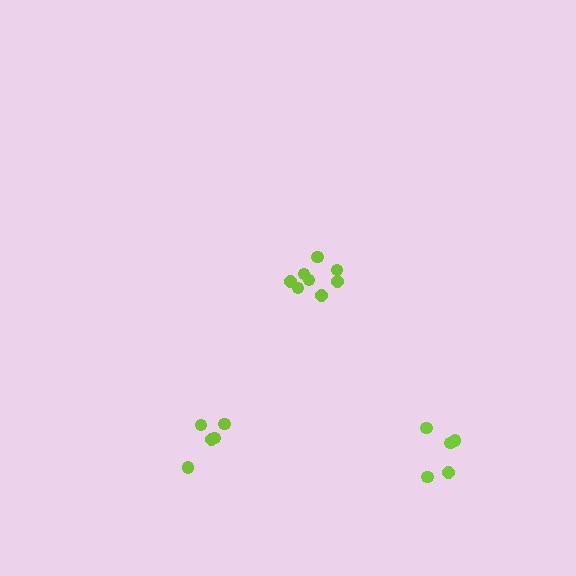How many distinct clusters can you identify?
There are 3 distinct clusters.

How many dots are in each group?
Group 1: 8 dots, Group 2: 5 dots, Group 3: 5 dots (18 total).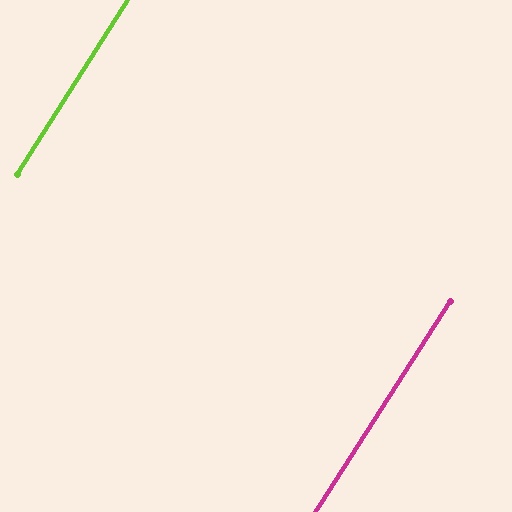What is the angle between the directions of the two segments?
Approximately 0 degrees.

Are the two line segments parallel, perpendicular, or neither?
Parallel — their directions differ by only 0.4°.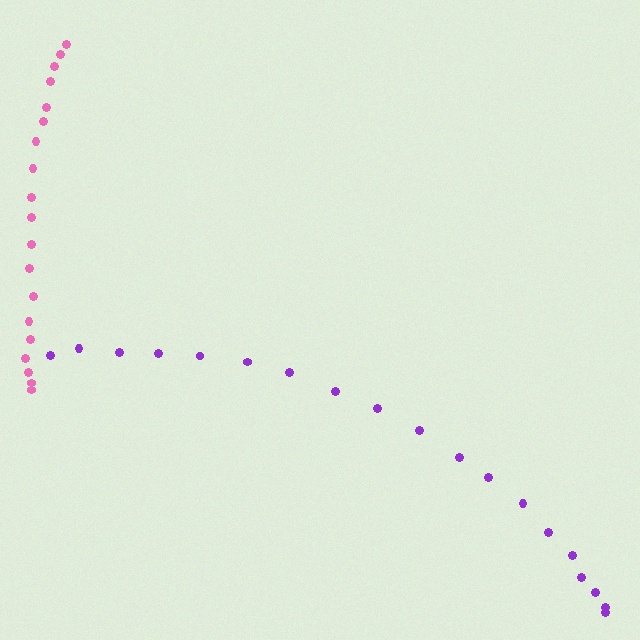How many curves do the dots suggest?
There are 2 distinct paths.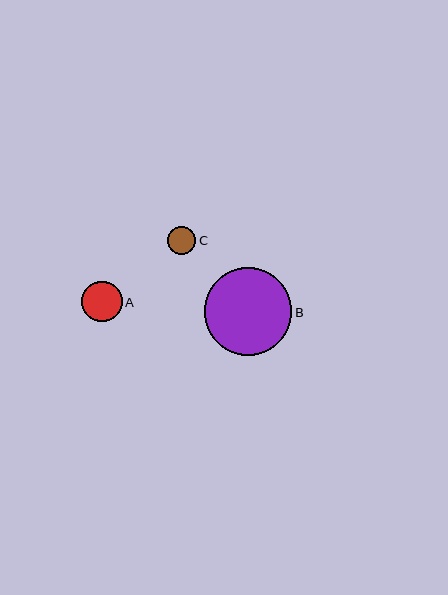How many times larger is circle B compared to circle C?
Circle B is approximately 3.1 times the size of circle C.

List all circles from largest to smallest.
From largest to smallest: B, A, C.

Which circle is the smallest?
Circle C is the smallest with a size of approximately 28 pixels.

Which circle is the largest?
Circle B is the largest with a size of approximately 87 pixels.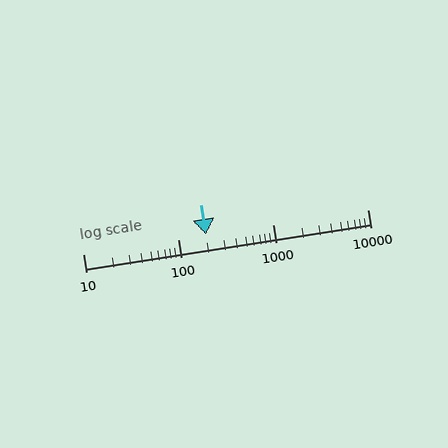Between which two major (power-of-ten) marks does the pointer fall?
The pointer is between 100 and 1000.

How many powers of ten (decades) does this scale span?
The scale spans 3 decades, from 10 to 10000.